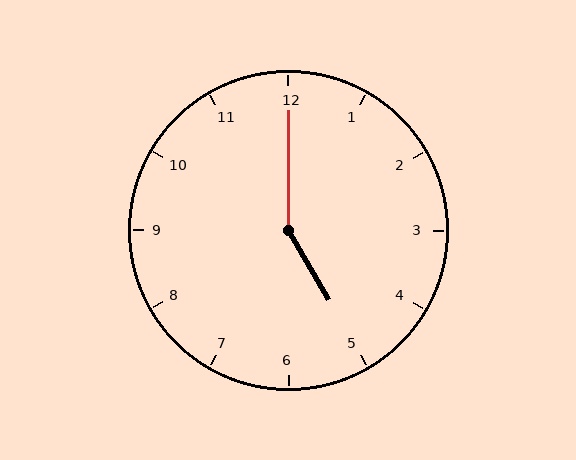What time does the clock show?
5:00.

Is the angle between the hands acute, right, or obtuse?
It is obtuse.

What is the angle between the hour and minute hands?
Approximately 150 degrees.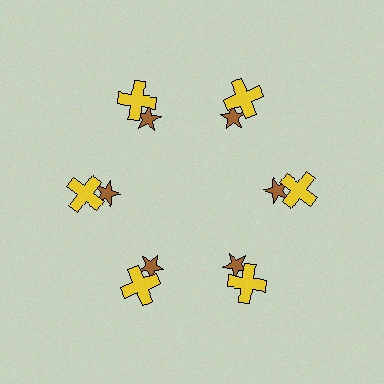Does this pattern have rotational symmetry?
Yes, this pattern has 6-fold rotational symmetry. It looks the same after rotating 60 degrees around the center.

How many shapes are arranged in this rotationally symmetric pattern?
There are 12 shapes, arranged in 6 groups of 2.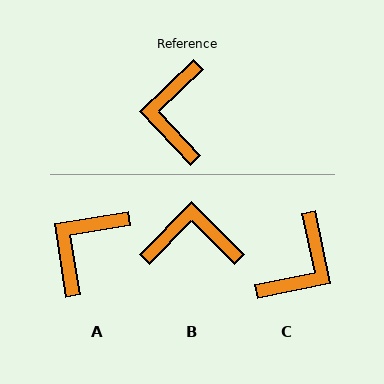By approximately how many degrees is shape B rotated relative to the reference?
Approximately 88 degrees clockwise.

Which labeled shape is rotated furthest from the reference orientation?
C, about 148 degrees away.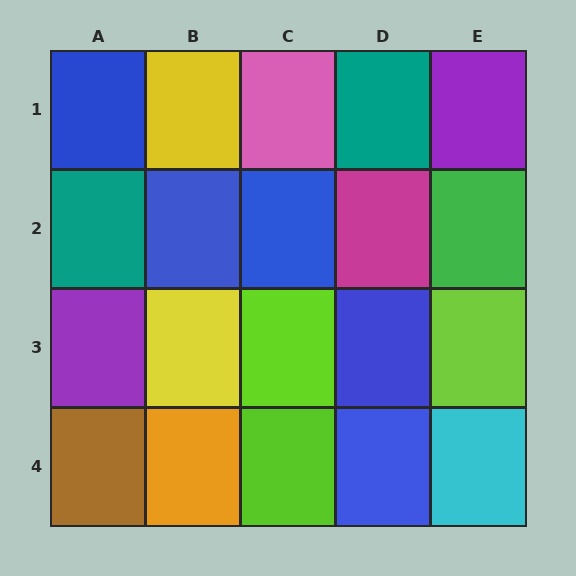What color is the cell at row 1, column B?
Yellow.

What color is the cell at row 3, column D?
Blue.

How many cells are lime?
3 cells are lime.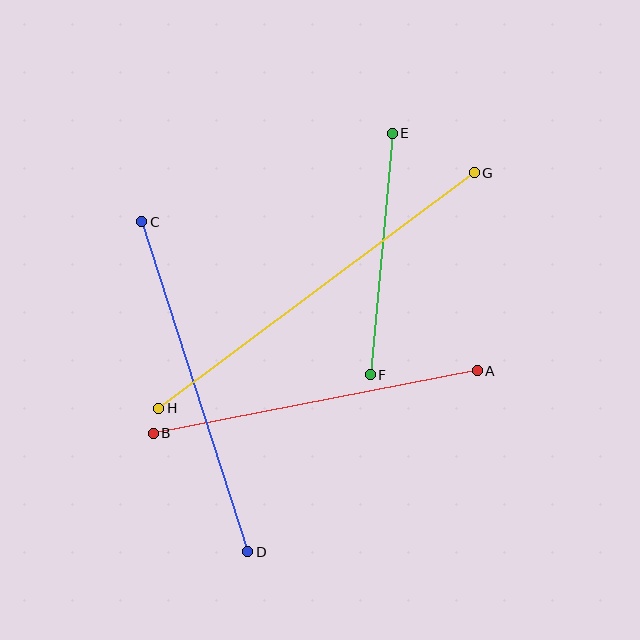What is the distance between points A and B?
The distance is approximately 330 pixels.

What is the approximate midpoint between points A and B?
The midpoint is at approximately (315, 402) pixels.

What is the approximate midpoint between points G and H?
The midpoint is at approximately (316, 291) pixels.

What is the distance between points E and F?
The distance is approximately 243 pixels.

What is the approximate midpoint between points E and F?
The midpoint is at approximately (381, 254) pixels.